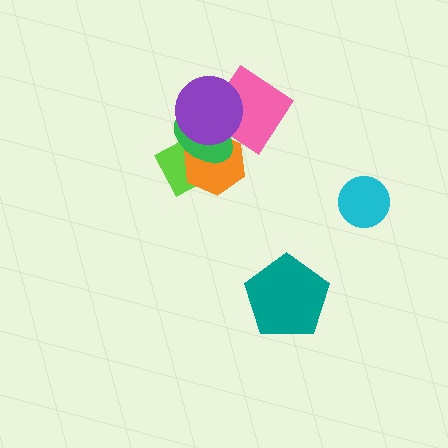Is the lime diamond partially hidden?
Yes, it is partially covered by another shape.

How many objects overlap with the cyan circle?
0 objects overlap with the cyan circle.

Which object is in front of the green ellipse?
The purple circle is in front of the green ellipse.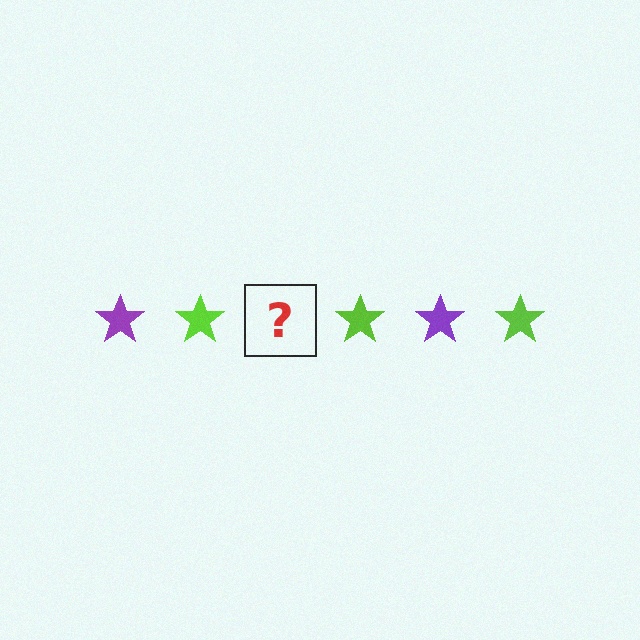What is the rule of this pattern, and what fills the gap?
The rule is that the pattern cycles through purple, lime stars. The gap should be filled with a purple star.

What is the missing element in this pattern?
The missing element is a purple star.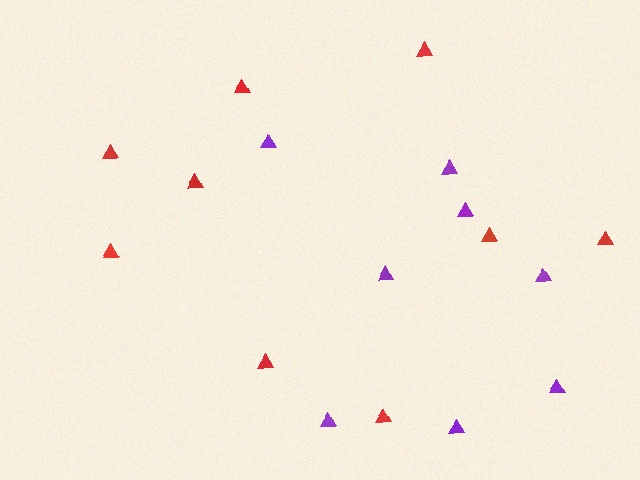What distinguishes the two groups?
There are 2 groups: one group of red triangles (9) and one group of purple triangles (8).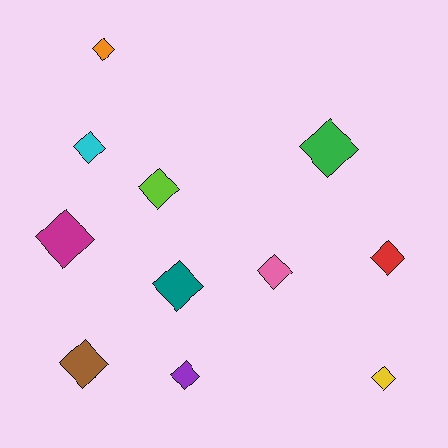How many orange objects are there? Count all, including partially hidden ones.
There is 1 orange object.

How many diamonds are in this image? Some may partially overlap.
There are 11 diamonds.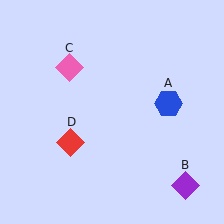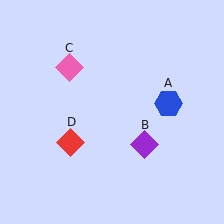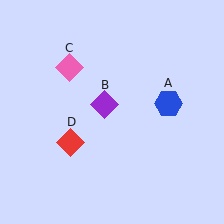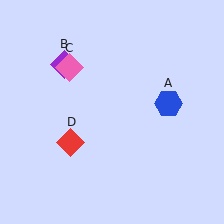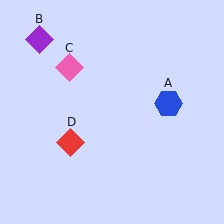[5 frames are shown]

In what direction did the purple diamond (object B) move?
The purple diamond (object B) moved up and to the left.